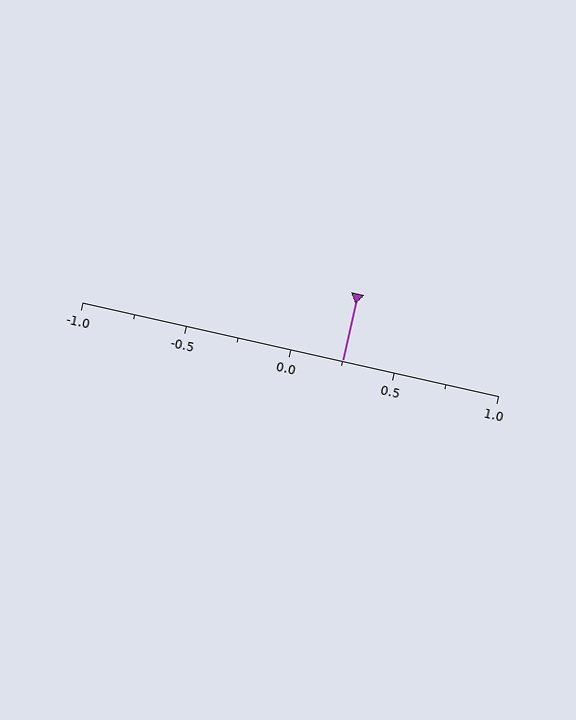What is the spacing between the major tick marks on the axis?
The major ticks are spaced 0.5 apart.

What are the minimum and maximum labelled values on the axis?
The axis runs from -1.0 to 1.0.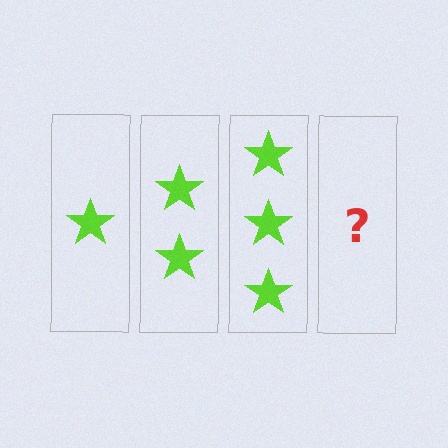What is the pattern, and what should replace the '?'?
The pattern is that each step adds one more star. The '?' should be 4 stars.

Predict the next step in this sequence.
The next step is 4 stars.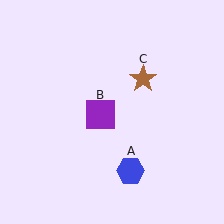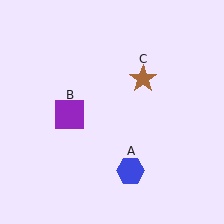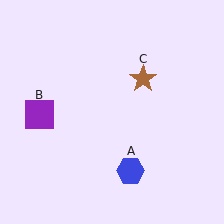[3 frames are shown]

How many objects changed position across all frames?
1 object changed position: purple square (object B).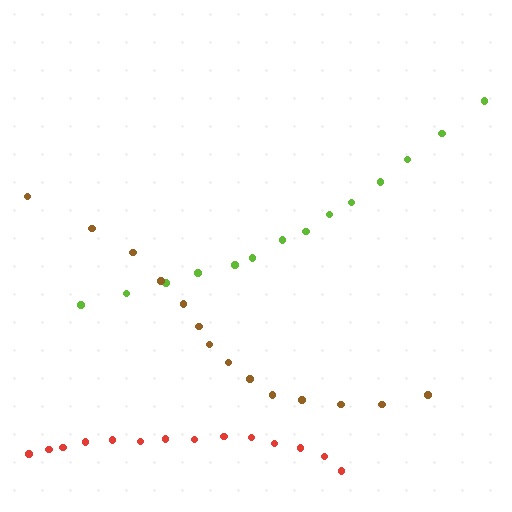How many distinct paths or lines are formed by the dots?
There are 3 distinct paths.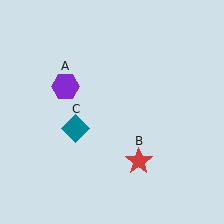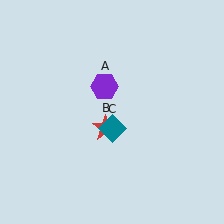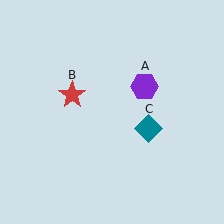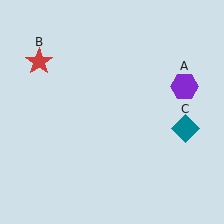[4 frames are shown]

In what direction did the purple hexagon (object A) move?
The purple hexagon (object A) moved right.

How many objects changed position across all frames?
3 objects changed position: purple hexagon (object A), red star (object B), teal diamond (object C).